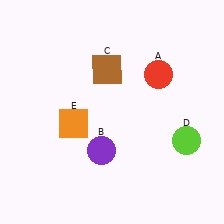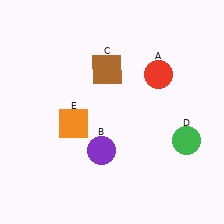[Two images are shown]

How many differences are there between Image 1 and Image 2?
There is 1 difference between the two images.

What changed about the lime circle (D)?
In Image 1, D is lime. In Image 2, it changed to green.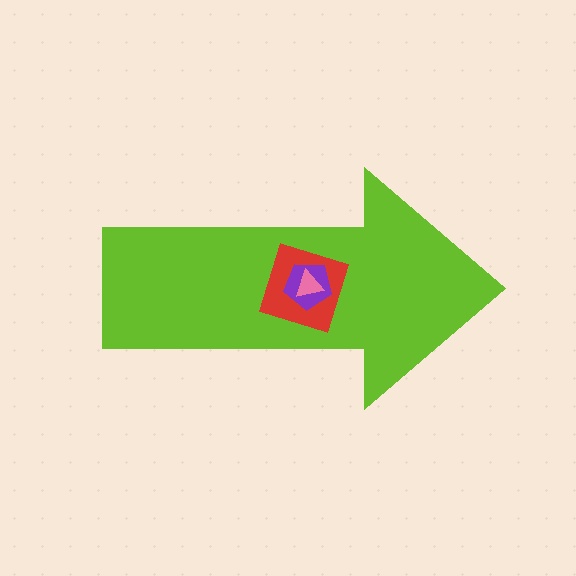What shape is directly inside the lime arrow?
The red diamond.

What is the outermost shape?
The lime arrow.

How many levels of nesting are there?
4.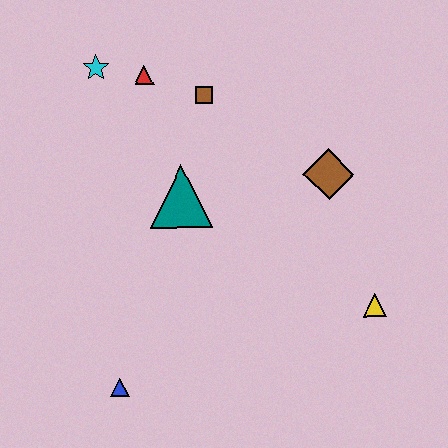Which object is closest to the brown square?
The red triangle is closest to the brown square.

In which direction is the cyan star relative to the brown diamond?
The cyan star is to the left of the brown diamond.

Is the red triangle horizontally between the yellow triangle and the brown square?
No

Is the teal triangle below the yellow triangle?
No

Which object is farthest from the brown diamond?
The blue triangle is farthest from the brown diamond.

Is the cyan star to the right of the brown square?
No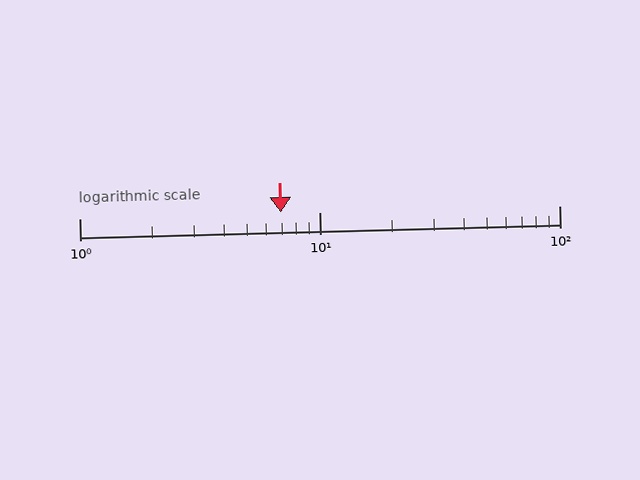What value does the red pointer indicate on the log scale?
The pointer indicates approximately 6.9.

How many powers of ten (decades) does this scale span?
The scale spans 2 decades, from 1 to 100.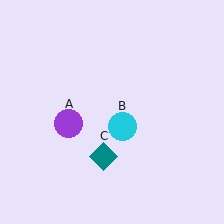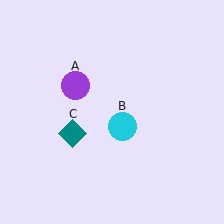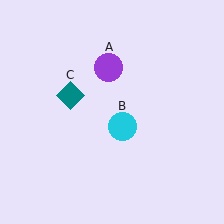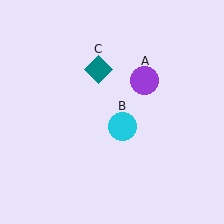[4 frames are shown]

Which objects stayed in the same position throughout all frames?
Cyan circle (object B) remained stationary.